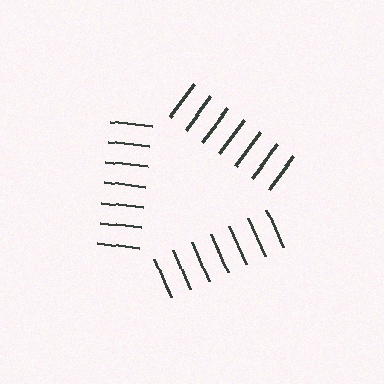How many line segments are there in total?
21 — 7 along each of the 3 edges.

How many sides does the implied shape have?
3 sides — the line-ends trace a triangle.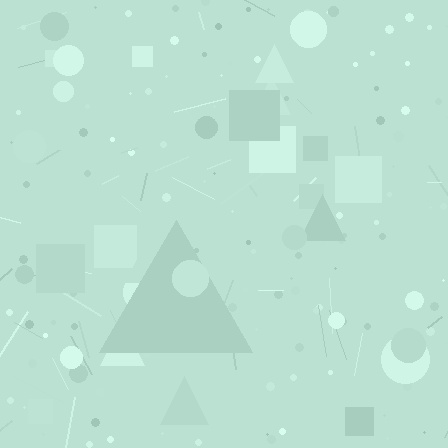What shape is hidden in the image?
A triangle is hidden in the image.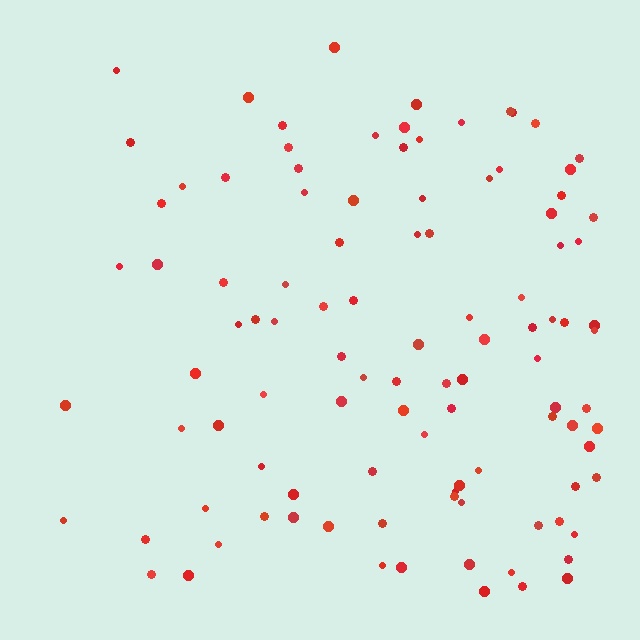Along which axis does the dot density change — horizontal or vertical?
Horizontal.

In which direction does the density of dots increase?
From left to right, with the right side densest.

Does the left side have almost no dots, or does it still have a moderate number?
Still a moderate number, just noticeably fewer than the right.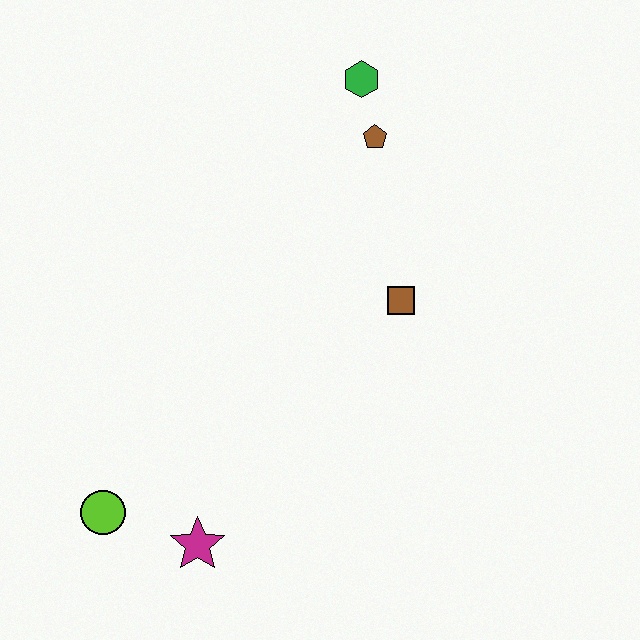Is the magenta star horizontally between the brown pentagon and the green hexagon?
No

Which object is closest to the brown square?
The brown pentagon is closest to the brown square.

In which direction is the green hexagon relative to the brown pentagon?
The green hexagon is above the brown pentagon.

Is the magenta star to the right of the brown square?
No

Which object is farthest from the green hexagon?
The lime circle is farthest from the green hexagon.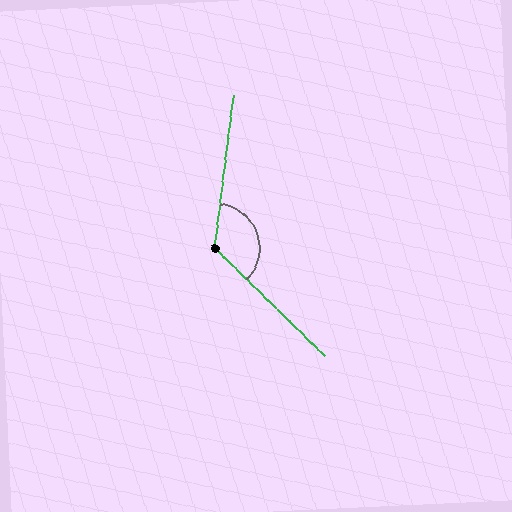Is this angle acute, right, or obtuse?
It is obtuse.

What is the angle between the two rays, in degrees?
Approximately 127 degrees.